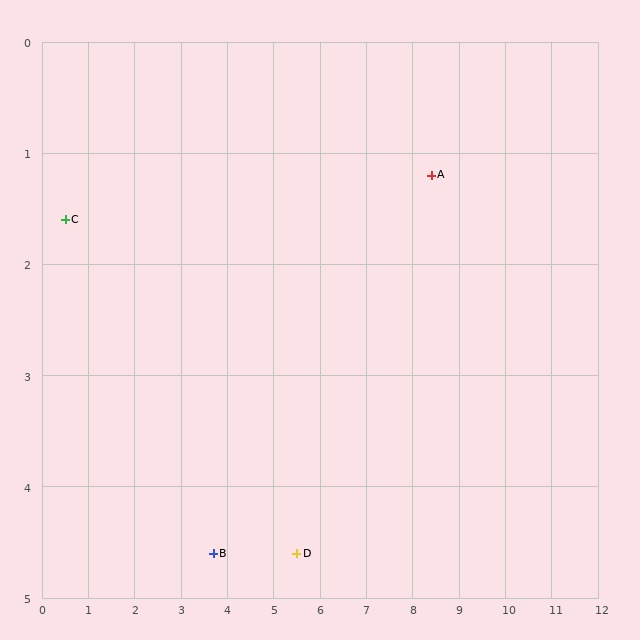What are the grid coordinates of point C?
Point C is at approximately (0.5, 1.6).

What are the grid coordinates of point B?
Point B is at approximately (3.7, 4.6).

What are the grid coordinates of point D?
Point D is at approximately (5.5, 4.6).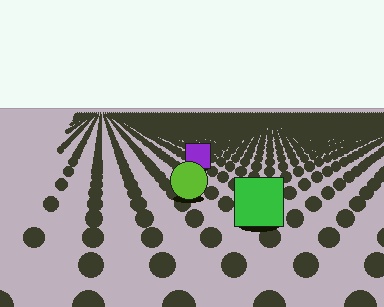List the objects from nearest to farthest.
From nearest to farthest: the green square, the lime circle, the purple square.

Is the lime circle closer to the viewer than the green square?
No. The green square is closer — you can tell from the texture gradient: the ground texture is coarser near it.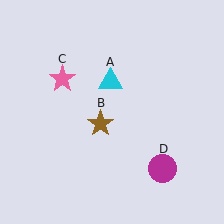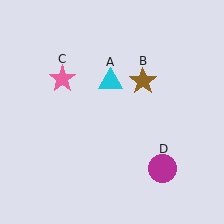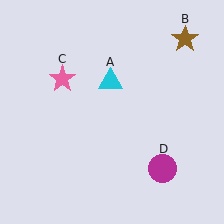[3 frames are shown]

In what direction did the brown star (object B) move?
The brown star (object B) moved up and to the right.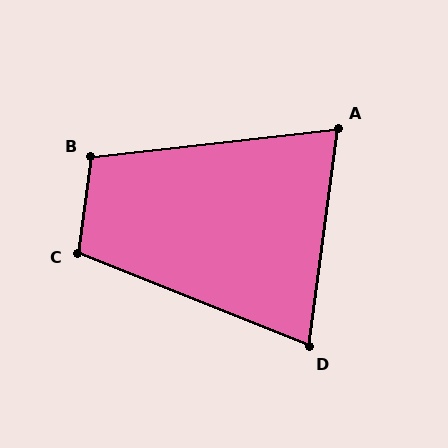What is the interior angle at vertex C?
Approximately 104 degrees (obtuse).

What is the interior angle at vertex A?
Approximately 76 degrees (acute).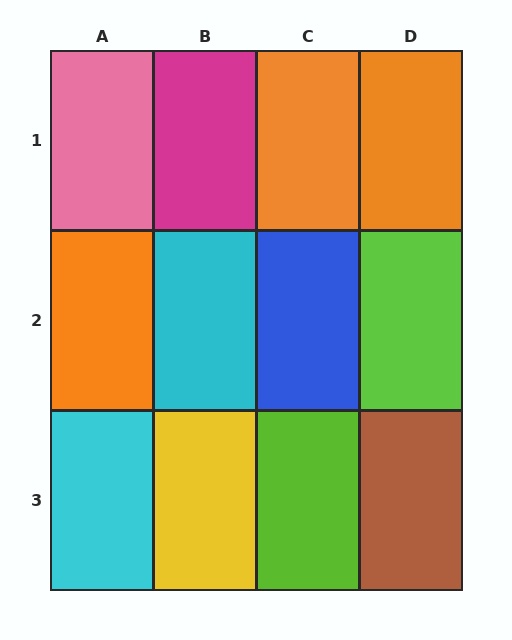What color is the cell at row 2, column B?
Cyan.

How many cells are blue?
1 cell is blue.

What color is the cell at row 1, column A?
Pink.